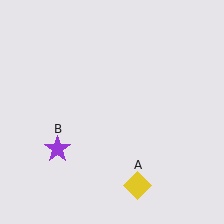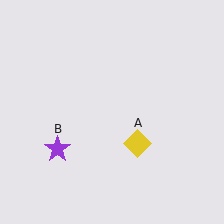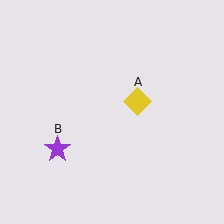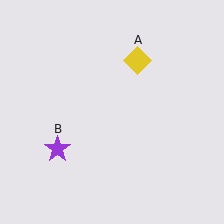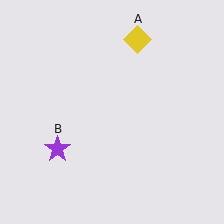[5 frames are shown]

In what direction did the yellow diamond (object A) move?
The yellow diamond (object A) moved up.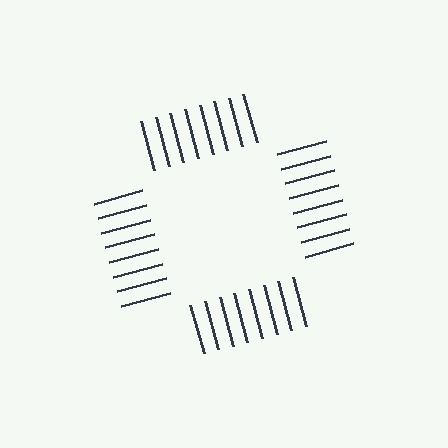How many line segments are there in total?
32 — 8 along each of the 4 edges.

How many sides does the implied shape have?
4 sides — the line-ends trace a square.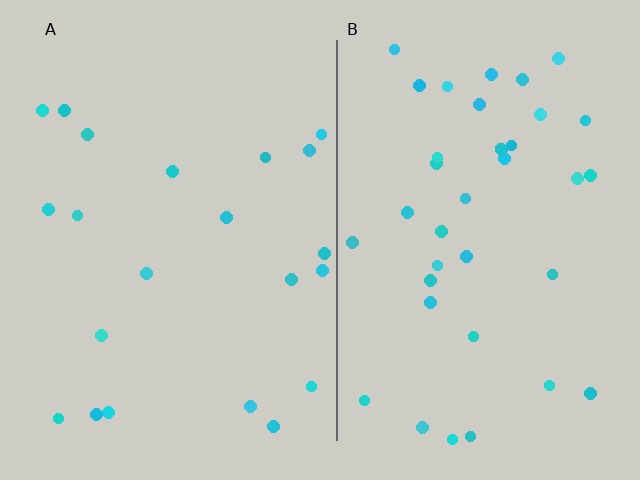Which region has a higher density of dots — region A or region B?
B (the right).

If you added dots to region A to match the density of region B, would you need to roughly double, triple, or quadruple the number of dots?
Approximately double.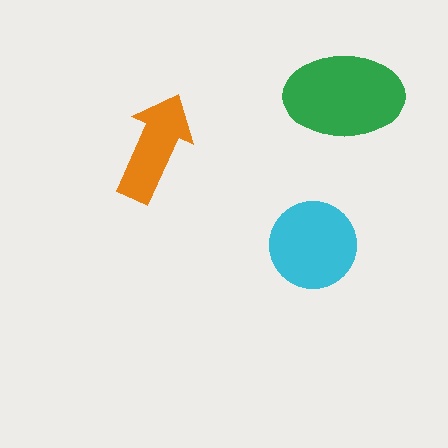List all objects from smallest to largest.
The orange arrow, the cyan circle, the green ellipse.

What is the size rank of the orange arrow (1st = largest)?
3rd.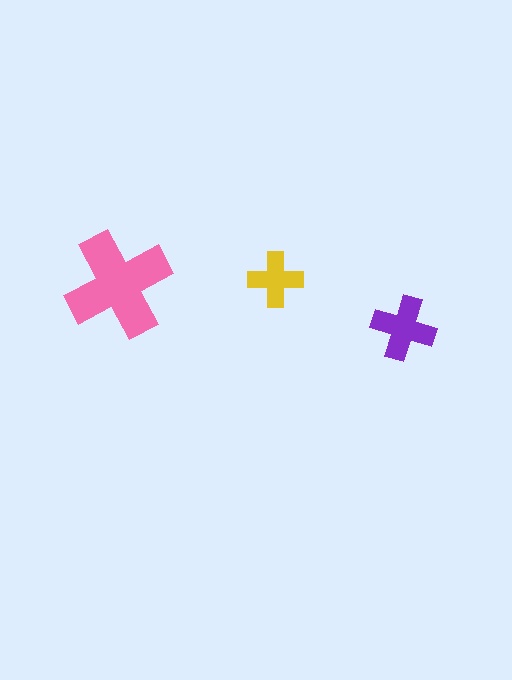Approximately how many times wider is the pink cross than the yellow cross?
About 2 times wider.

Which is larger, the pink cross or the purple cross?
The pink one.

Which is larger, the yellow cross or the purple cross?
The purple one.